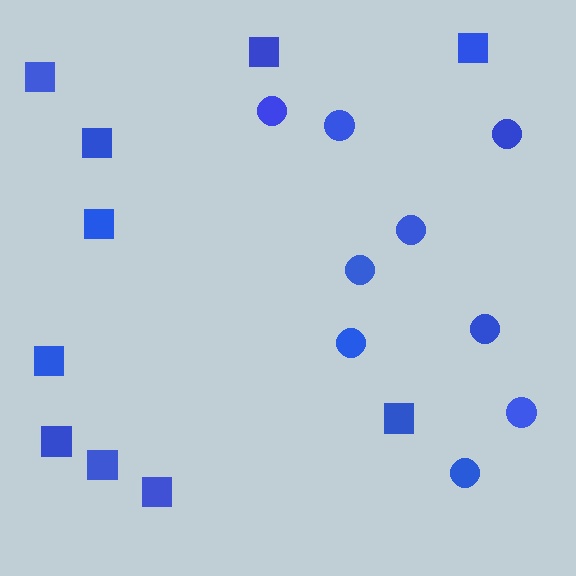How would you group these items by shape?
There are 2 groups: one group of circles (9) and one group of squares (10).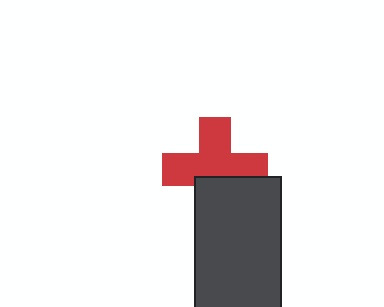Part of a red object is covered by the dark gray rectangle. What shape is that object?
It is a cross.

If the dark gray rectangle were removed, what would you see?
You would see the complete red cross.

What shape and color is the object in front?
The object in front is a dark gray rectangle.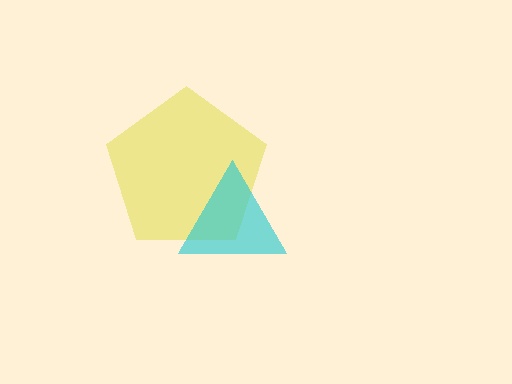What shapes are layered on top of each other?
The layered shapes are: a yellow pentagon, a cyan triangle.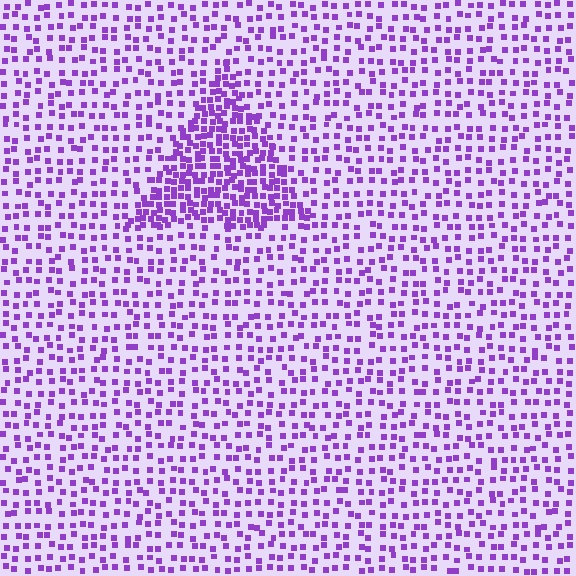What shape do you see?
I see a triangle.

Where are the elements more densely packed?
The elements are more densely packed inside the triangle boundary.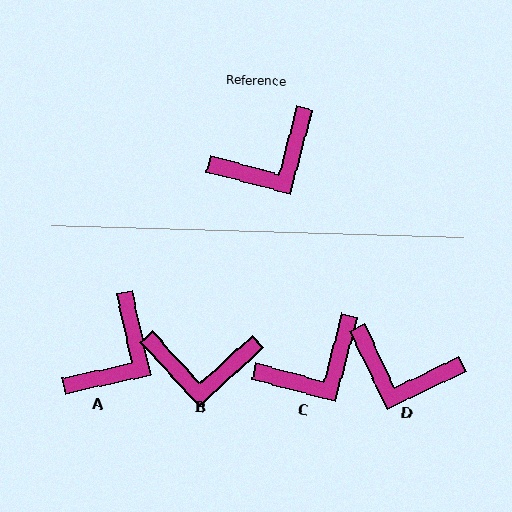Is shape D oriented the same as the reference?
No, it is off by about 49 degrees.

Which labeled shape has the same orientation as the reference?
C.